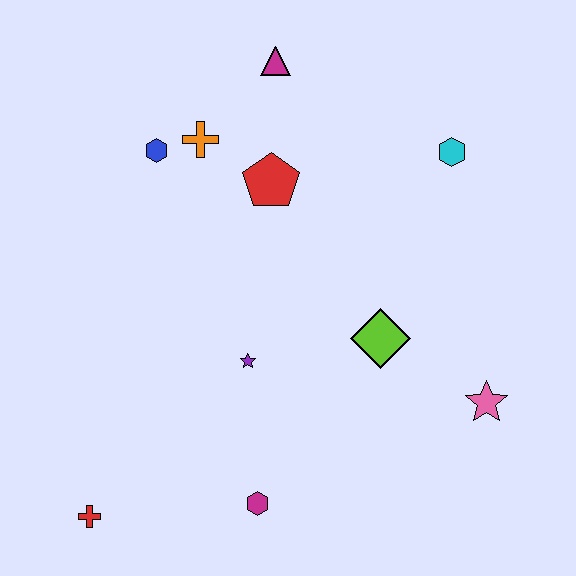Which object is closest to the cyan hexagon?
The red pentagon is closest to the cyan hexagon.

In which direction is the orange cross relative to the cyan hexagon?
The orange cross is to the left of the cyan hexagon.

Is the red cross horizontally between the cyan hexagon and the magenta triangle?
No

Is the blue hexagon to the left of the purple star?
Yes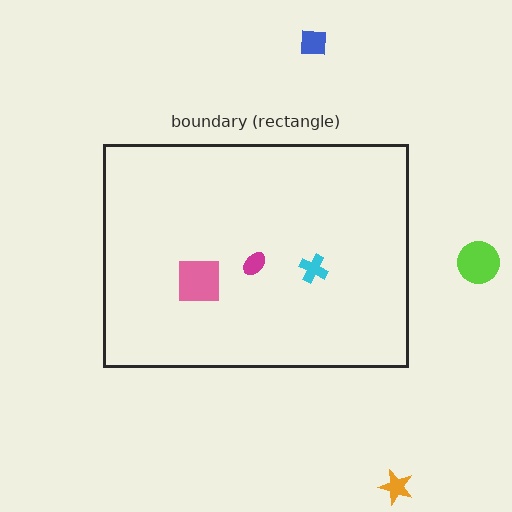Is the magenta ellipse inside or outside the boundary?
Inside.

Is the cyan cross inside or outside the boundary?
Inside.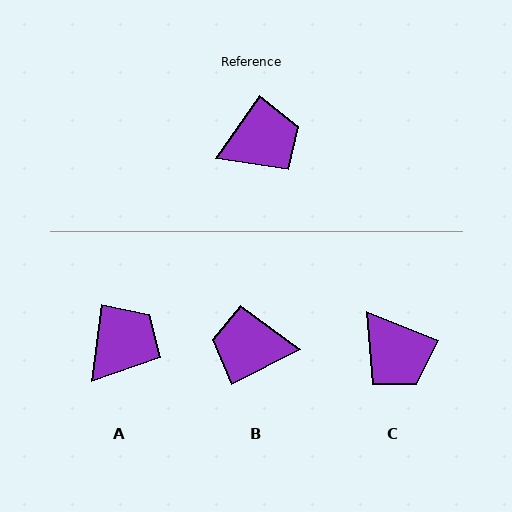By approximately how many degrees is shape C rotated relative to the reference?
Approximately 77 degrees clockwise.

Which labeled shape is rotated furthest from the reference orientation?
B, about 152 degrees away.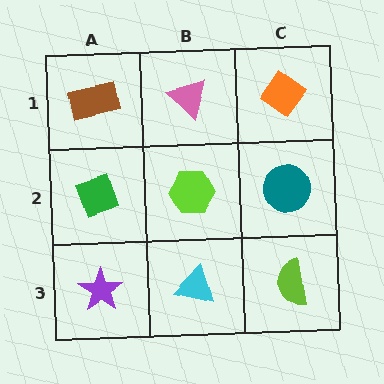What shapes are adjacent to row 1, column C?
A teal circle (row 2, column C), a pink triangle (row 1, column B).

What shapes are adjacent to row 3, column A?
A green diamond (row 2, column A), a cyan triangle (row 3, column B).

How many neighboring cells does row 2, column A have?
3.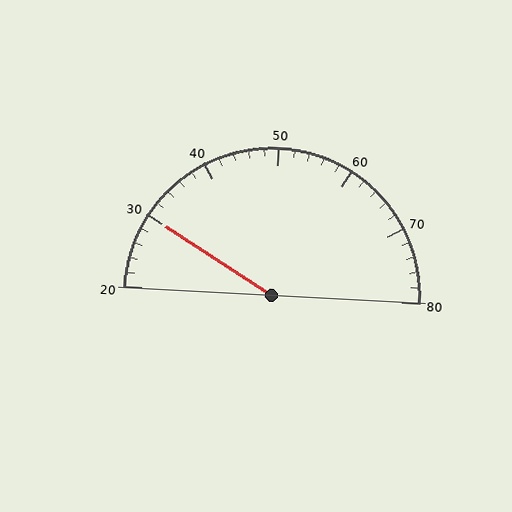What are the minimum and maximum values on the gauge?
The gauge ranges from 20 to 80.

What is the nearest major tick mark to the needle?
The nearest major tick mark is 30.